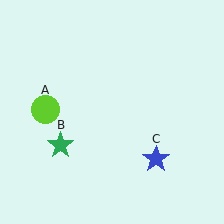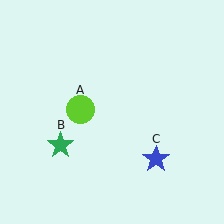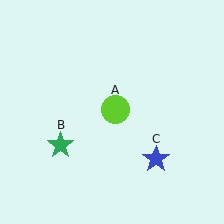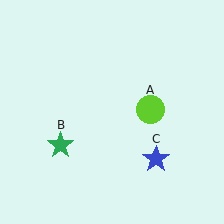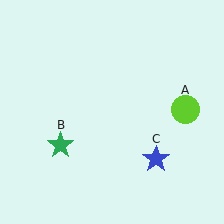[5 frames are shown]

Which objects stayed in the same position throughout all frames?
Green star (object B) and blue star (object C) remained stationary.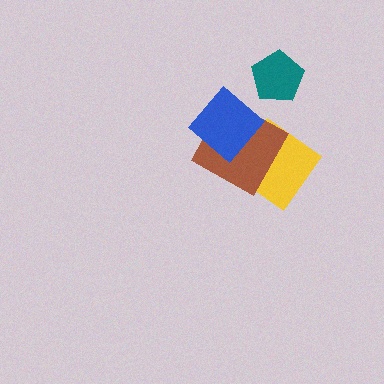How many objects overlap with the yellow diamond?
1 object overlaps with the yellow diamond.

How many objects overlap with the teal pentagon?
0 objects overlap with the teal pentagon.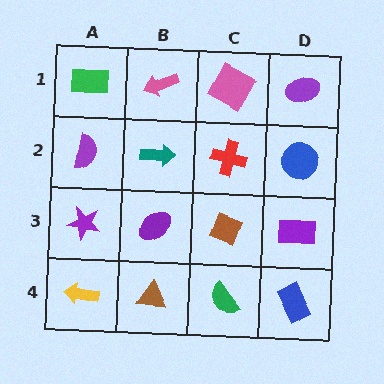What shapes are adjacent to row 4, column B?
A purple ellipse (row 3, column B), a yellow arrow (row 4, column A), a green semicircle (row 4, column C).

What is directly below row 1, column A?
A purple semicircle.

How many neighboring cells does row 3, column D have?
3.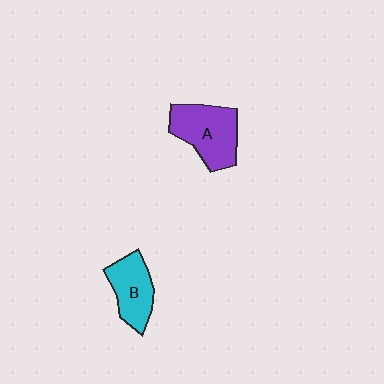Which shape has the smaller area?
Shape B (cyan).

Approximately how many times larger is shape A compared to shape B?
Approximately 1.3 times.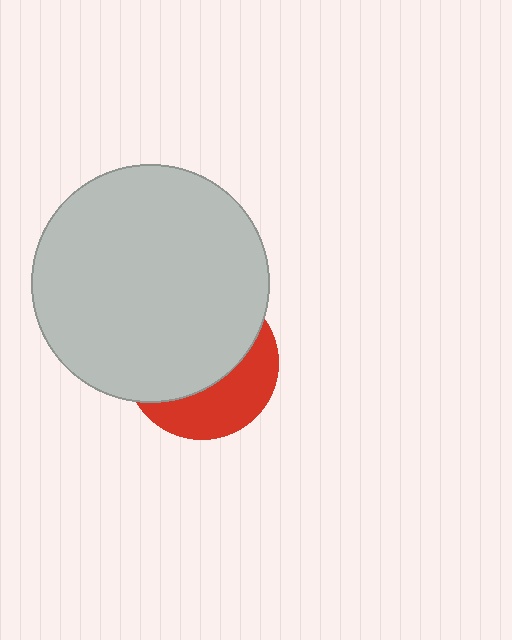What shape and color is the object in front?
The object in front is a light gray circle.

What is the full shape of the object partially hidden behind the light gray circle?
The partially hidden object is a red circle.